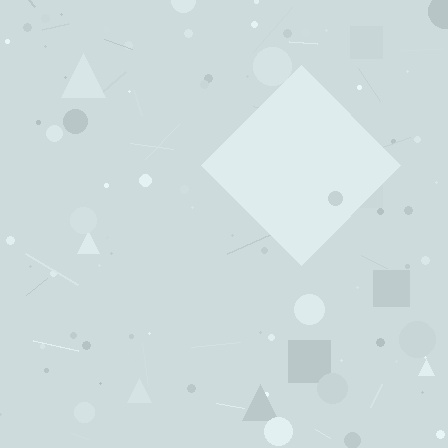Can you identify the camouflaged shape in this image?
The camouflaged shape is a diamond.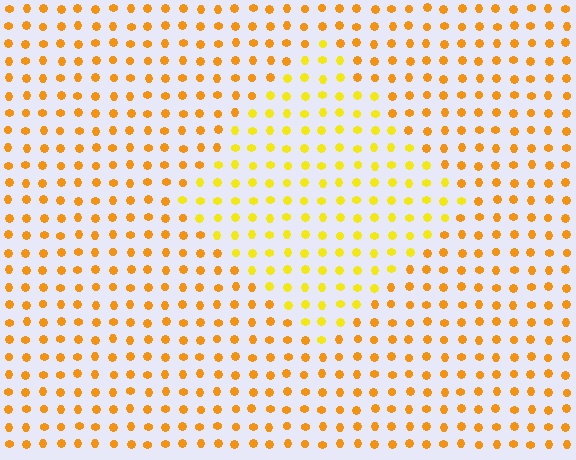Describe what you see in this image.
The image is filled with small orange elements in a uniform arrangement. A diamond-shaped region is visible where the elements are tinted to a slightly different hue, forming a subtle color boundary.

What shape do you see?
I see a diamond.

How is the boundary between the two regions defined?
The boundary is defined purely by a slight shift in hue (about 23 degrees). Spacing, size, and orientation are identical on both sides.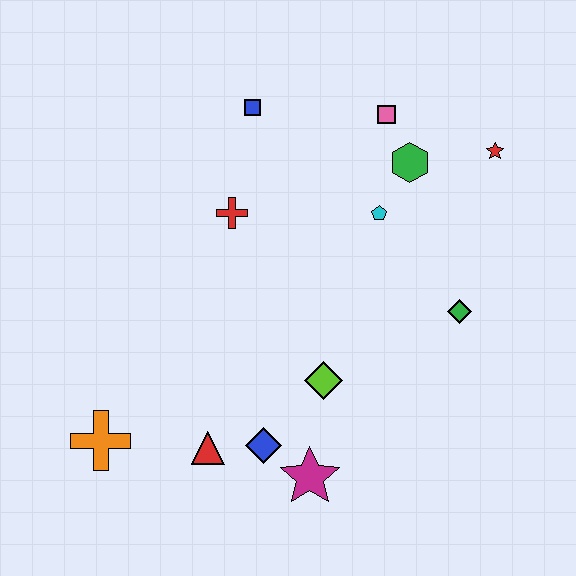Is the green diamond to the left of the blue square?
No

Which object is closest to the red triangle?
The blue diamond is closest to the red triangle.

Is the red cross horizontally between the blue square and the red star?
No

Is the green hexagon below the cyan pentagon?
No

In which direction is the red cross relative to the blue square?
The red cross is below the blue square.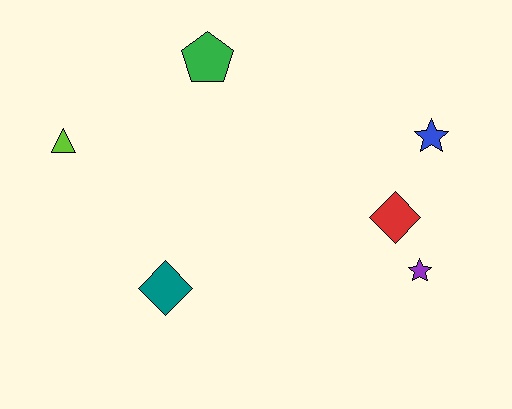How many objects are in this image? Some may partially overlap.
There are 6 objects.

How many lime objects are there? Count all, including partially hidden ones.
There is 1 lime object.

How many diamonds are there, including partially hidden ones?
There are 2 diamonds.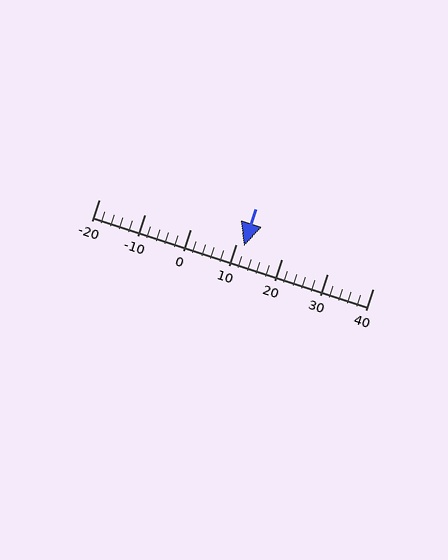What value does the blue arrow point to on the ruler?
The blue arrow points to approximately 12.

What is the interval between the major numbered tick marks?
The major tick marks are spaced 10 units apart.